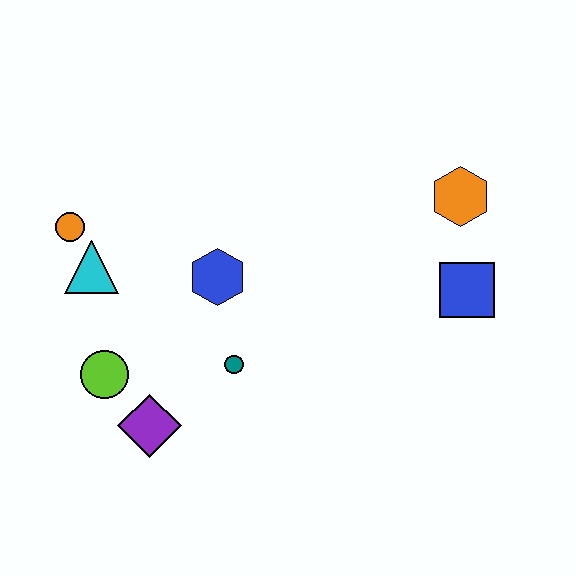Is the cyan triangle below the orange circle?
Yes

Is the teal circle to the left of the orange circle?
No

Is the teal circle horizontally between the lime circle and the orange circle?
No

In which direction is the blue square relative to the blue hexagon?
The blue square is to the right of the blue hexagon.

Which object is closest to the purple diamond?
The lime circle is closest to the purple diamond.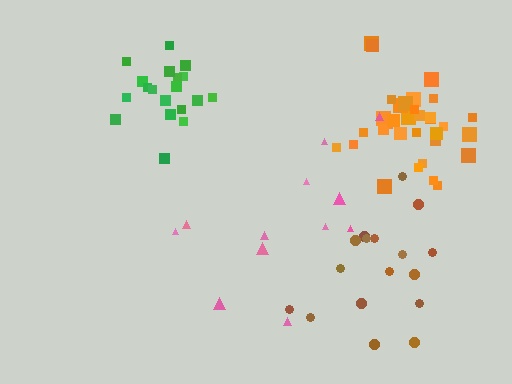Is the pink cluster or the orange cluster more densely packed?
Orange.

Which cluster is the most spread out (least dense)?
Pink.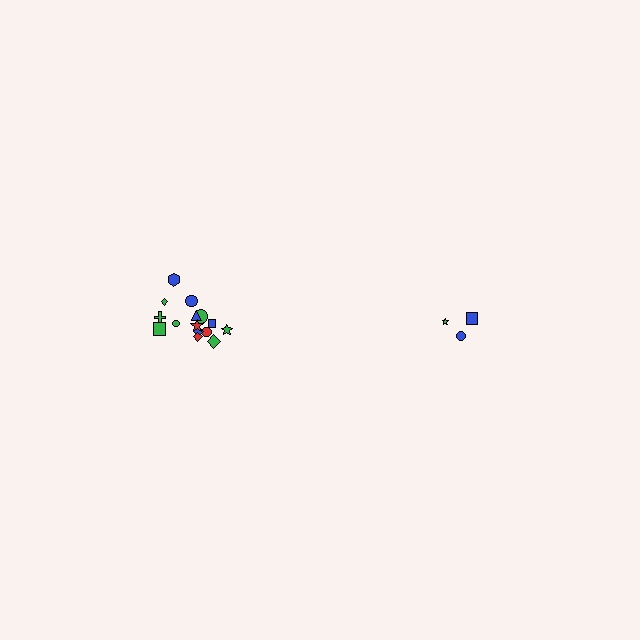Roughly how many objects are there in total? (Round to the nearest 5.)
Roughly 20 objects in total.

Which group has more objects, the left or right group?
The left group.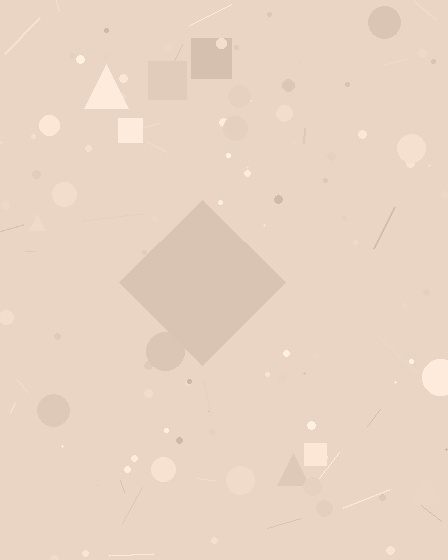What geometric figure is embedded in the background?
A diamond is embedded in the background.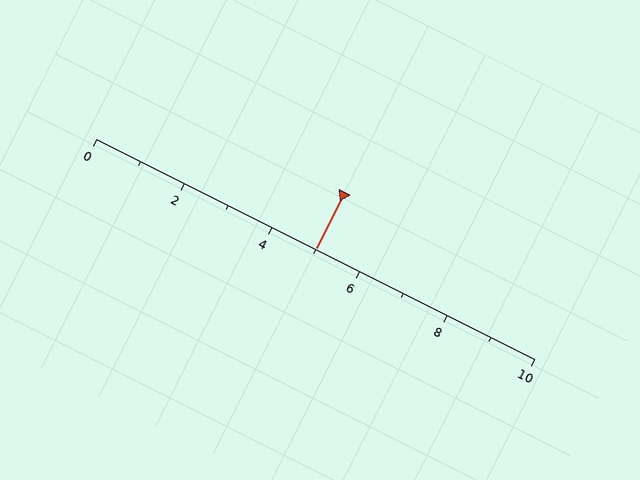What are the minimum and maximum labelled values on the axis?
The axis runs from 0 to 10.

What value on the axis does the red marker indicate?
The marker indicates approximately 5.